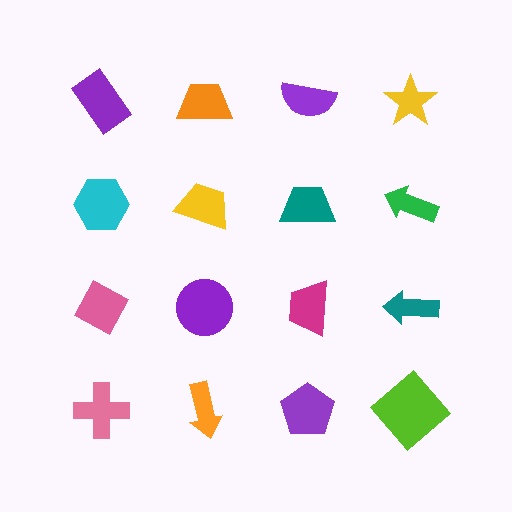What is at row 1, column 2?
An orange trapezoid.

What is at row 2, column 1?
A cyan hexagon.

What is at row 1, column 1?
A purple rectangle.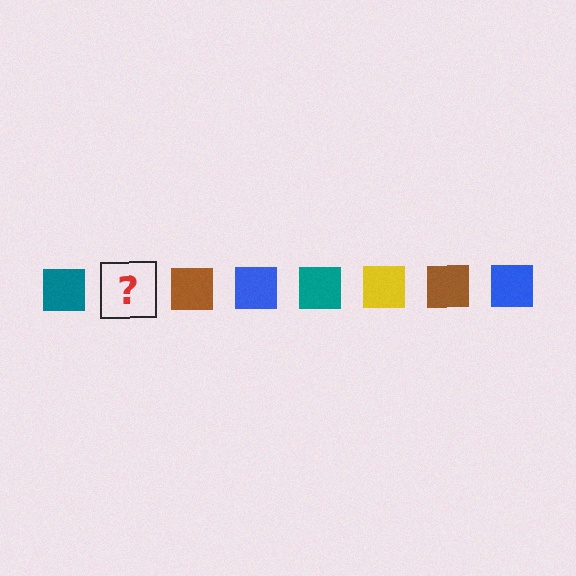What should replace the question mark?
The question mark should be replaced with a yellow square.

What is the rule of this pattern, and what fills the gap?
The rule is that the pattern cycles through teal, yellow, brown, blue squares. The gap should be filled with a yellow square.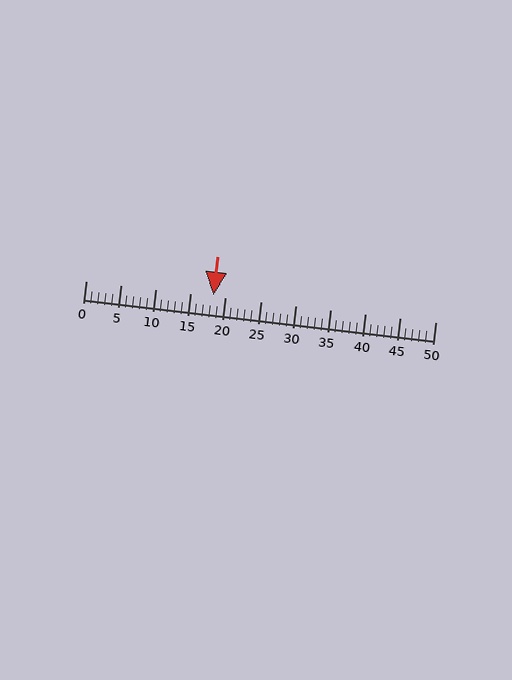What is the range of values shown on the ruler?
The ruler shows values from 0 to 50.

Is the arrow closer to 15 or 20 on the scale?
The arrow is closer to 20.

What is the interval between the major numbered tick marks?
The major tick marks are spaced 5 units apart.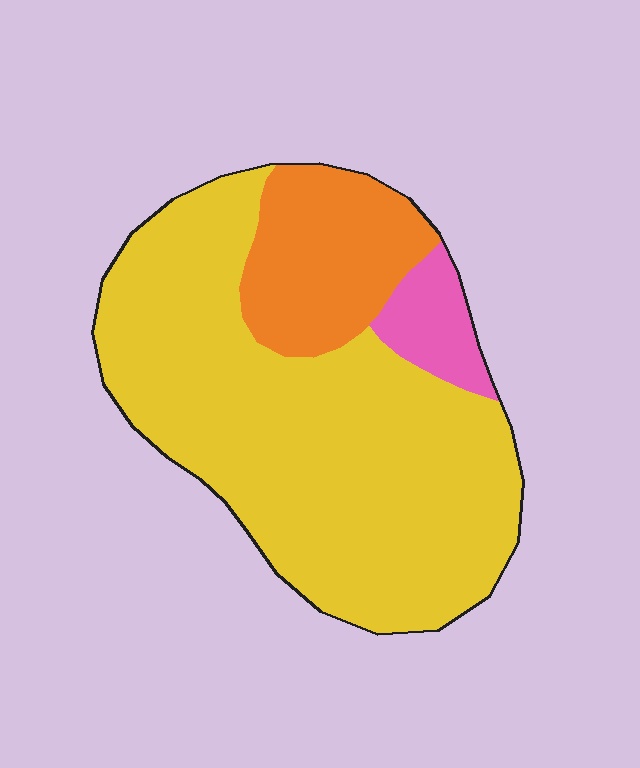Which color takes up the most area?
Yellow, at roughly 75%.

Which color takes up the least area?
Pink, at roughly 5%.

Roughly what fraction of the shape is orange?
Orange covers roughly 20% of the shape.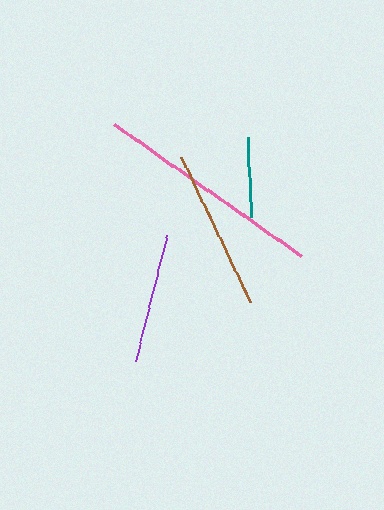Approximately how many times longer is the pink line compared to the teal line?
The pink line is approximately 2.9 times the length of the teal line.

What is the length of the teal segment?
The teal segment is approximately 80 pixels long.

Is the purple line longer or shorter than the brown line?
The brown line is longer than the purple line.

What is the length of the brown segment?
The brown segment is approximately 161 pixels long.